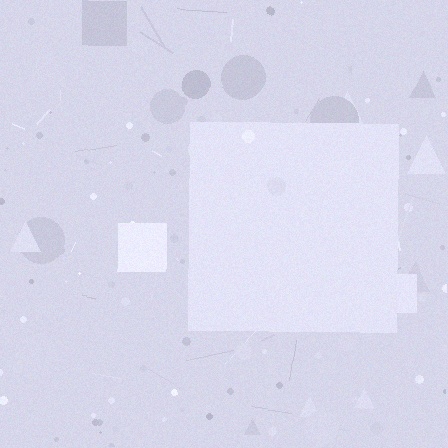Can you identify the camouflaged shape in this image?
The camouflaged shape is a square.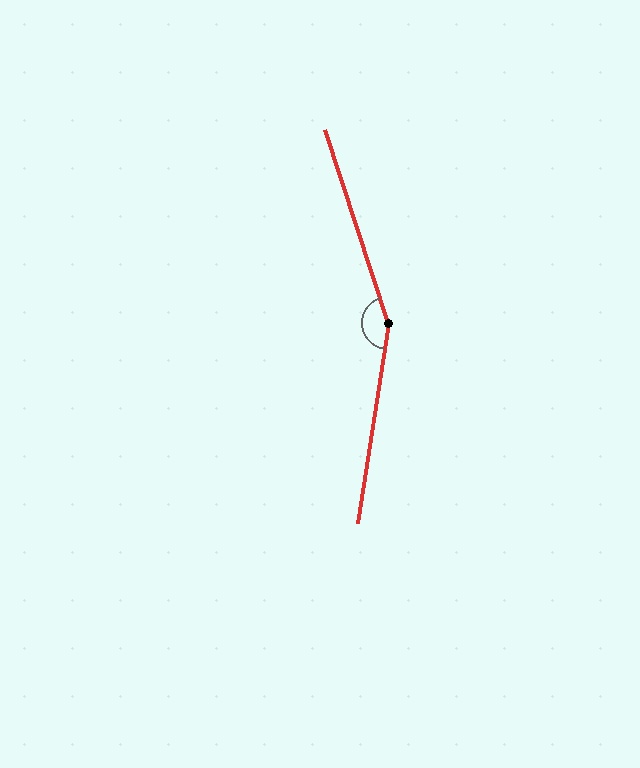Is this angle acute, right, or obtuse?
It is obtuse.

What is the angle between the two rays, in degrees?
Approximately 153 degrees.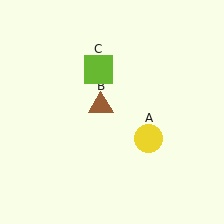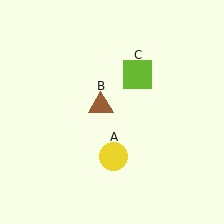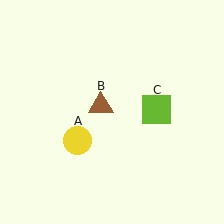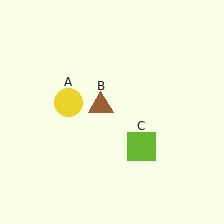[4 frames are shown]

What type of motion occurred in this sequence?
The yellow circle (object A), lime square (object C) rotated clockwise around the center of the scene.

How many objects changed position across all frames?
2 objects changed position: yellow circle (object A), lime square (object C).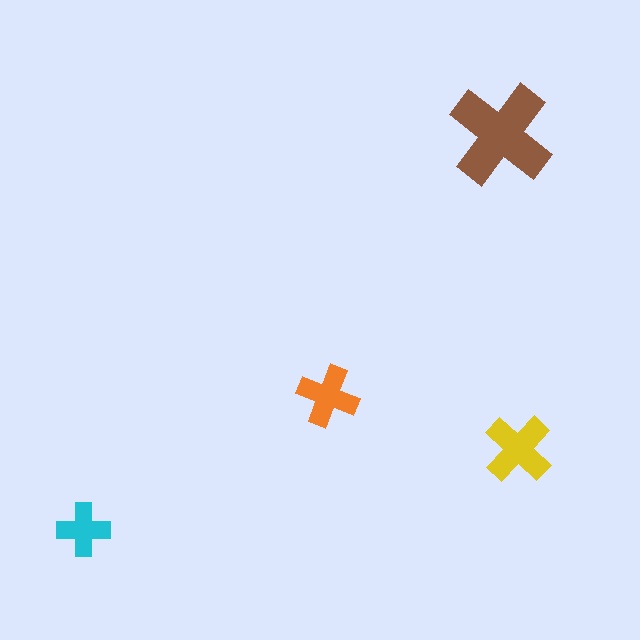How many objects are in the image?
There are 4 objects in the image.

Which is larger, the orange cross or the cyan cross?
The orange one.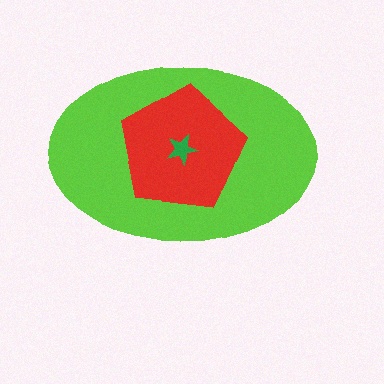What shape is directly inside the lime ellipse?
The red pentagon.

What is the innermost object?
The green star.